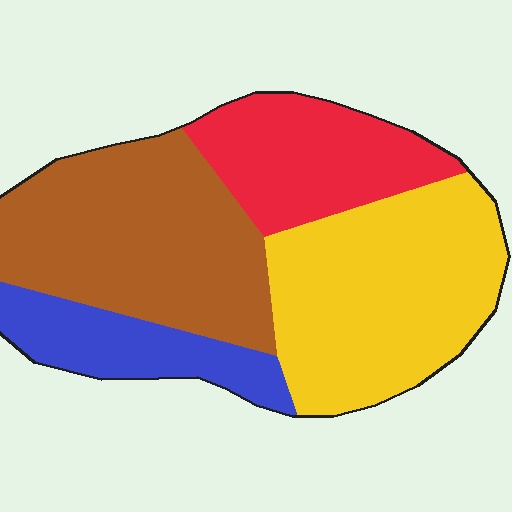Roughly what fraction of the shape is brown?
Brown covers around 35% of the shape.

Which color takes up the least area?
Blue, at roughly 15%.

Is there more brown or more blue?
Brown.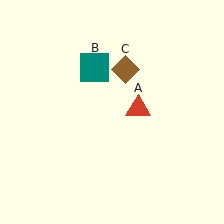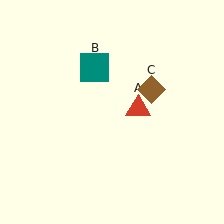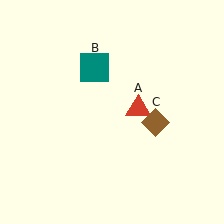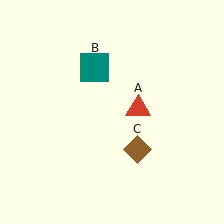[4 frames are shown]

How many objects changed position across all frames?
1 object changed position: brown diamond (object C).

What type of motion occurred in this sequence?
The brown diamond (object C) rotated clockwise around the center of the scene.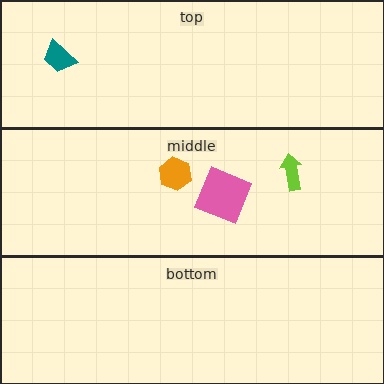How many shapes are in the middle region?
3.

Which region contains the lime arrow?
The middle region.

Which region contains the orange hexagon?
The middle region.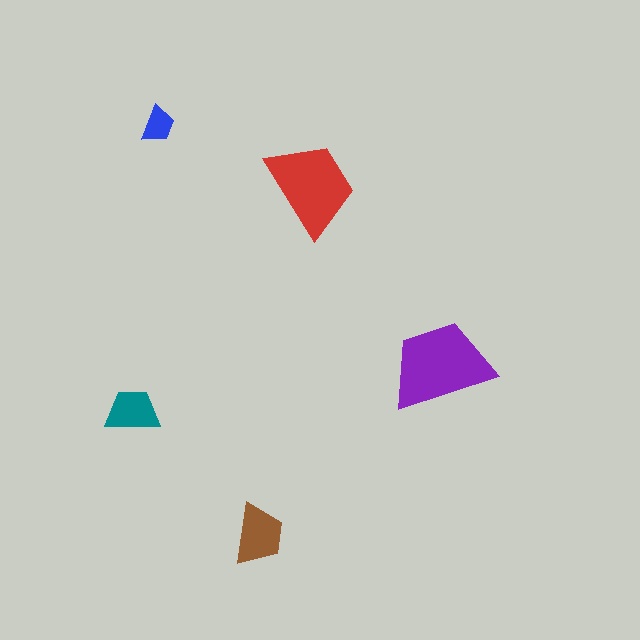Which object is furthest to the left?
The teal trapezoid is leftmost.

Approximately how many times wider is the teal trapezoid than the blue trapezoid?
About 1.5 times wider.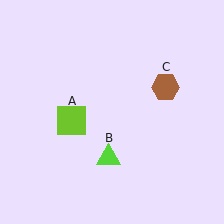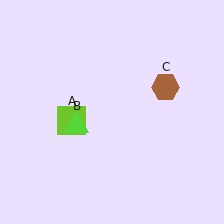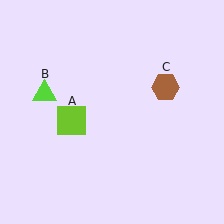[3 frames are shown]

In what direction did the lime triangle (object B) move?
The lime triangle (object B) moved up and to the left.